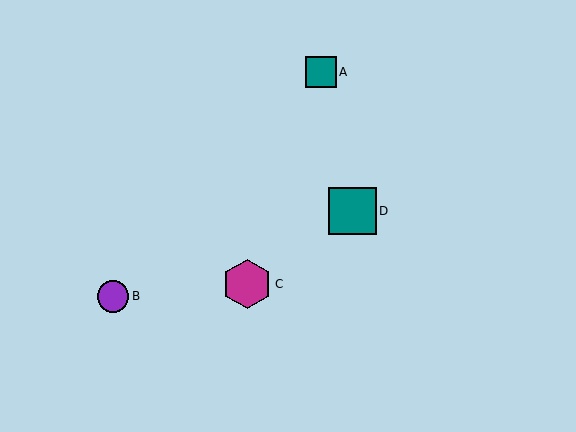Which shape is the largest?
The magenta hexagon (labeled C) is the largest.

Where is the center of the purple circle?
The center of the purple circle is at (113, 296).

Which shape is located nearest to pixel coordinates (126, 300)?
The purple circle (labeled B) at (113, 296) is nearest to that location.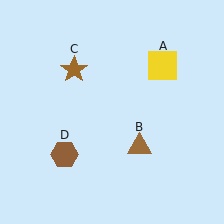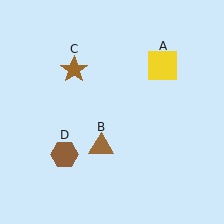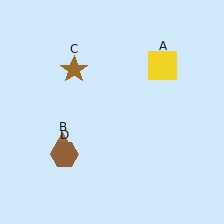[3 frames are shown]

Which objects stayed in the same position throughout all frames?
Yellow square (object A) and brown star (object C) and brown hexagon (object D) remained stationary.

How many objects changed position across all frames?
1 object changed position: brown triangle (object B).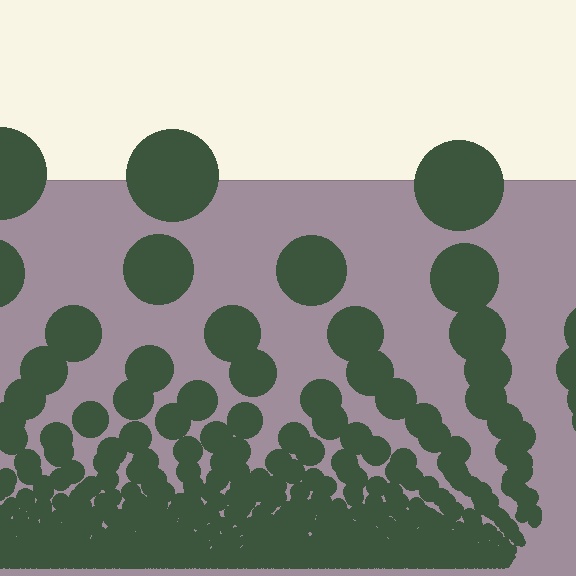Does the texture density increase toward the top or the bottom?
Density increases toward the bottom.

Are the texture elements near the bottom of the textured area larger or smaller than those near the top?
Smaller. The gradient is inverted — elements near the bottom are smaller and denser.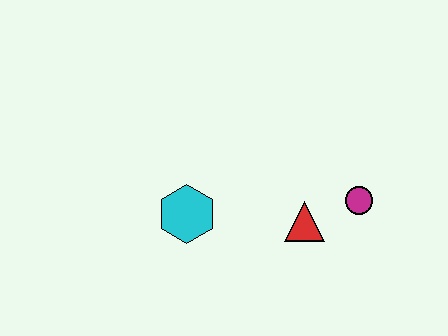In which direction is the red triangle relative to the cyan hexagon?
The red triangle is to the right of the cyan hexagon.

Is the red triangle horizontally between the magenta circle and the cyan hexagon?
Yes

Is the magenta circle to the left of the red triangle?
No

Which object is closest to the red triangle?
The magenta circle is closest to the red triangle.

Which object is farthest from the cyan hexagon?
The magenta circle is farthest from the cyan hexagon.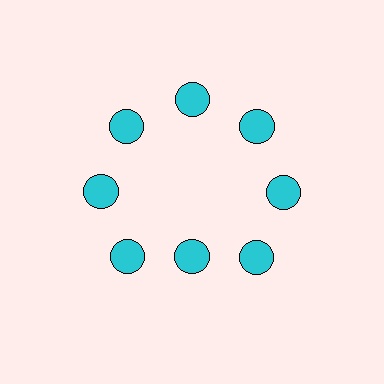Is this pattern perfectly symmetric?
No. The 8 cyan circles are arranged in a ring, but one element near the 6 o'clock position is pulled inward toward the center, breaking the 8-fold rotational symmetry.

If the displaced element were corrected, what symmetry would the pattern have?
It would have 8-fold rotational symmetry — the pattern would map onto itself every 45 degrees.